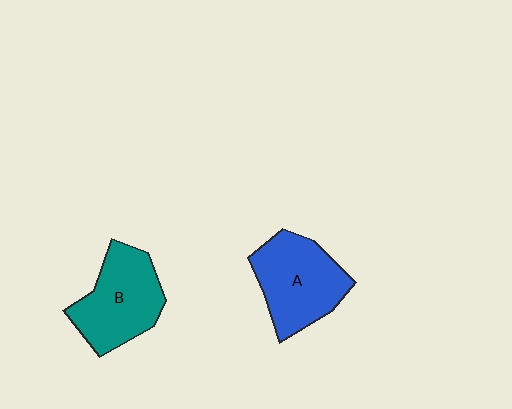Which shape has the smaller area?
Shape B (teal).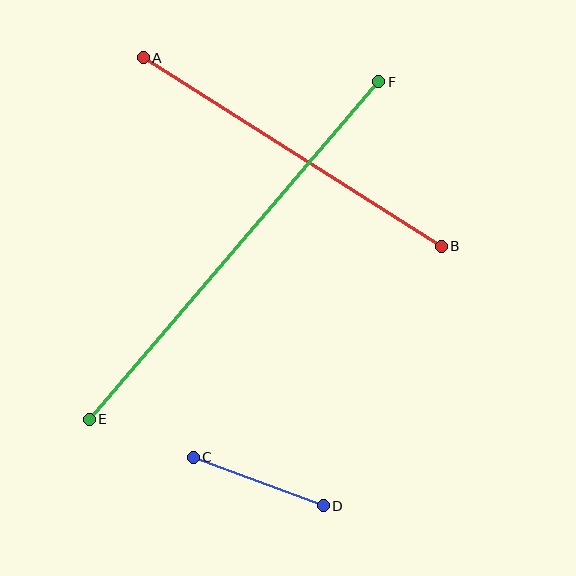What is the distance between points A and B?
The distance is approximately 353 pixels.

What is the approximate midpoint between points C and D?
The midpoint is at approximately (258, 482) pixels.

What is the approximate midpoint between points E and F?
The midpoint is at approximately (234, 250) pixels.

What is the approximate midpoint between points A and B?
The midpoint is at approximately (292, 152) pixels.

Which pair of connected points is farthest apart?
Points E and F are farthest apart.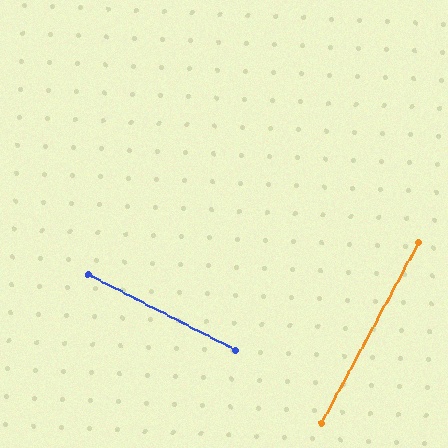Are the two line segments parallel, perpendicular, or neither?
Perpendicular — they meet at approximately 89°.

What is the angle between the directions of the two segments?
Approximately 89 degrees.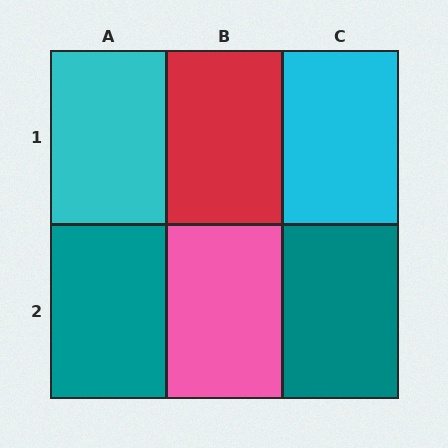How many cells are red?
1 cell is red.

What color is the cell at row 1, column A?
Cyan.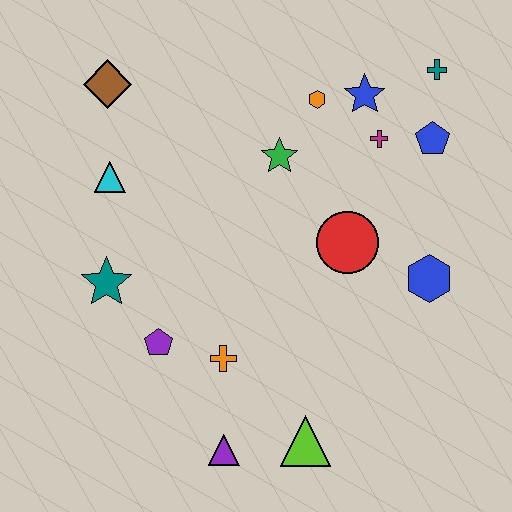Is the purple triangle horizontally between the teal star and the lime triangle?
Yes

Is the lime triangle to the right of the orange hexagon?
No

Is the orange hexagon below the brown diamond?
Yes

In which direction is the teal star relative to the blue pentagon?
The teal star is to the left of the blue pentagon.